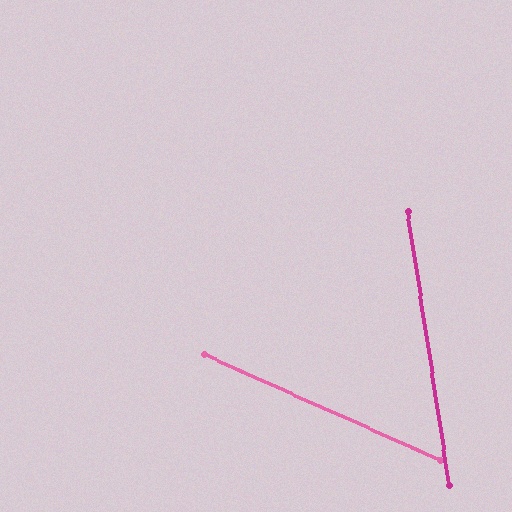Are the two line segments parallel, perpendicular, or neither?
Neither parallel nor perpendicular — they differ by about 57°.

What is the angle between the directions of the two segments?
Approximately 57 degrees.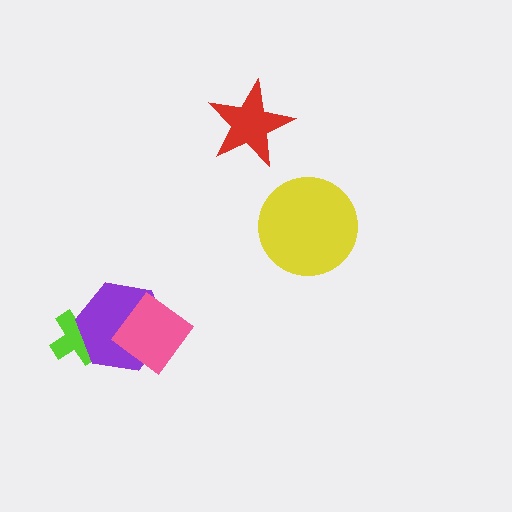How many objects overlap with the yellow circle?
0 objects overlap with the yellow circle.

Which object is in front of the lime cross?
The purple hexagon is in front of the lime cross.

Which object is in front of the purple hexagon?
The pink diamond is in front of the purple hexagon.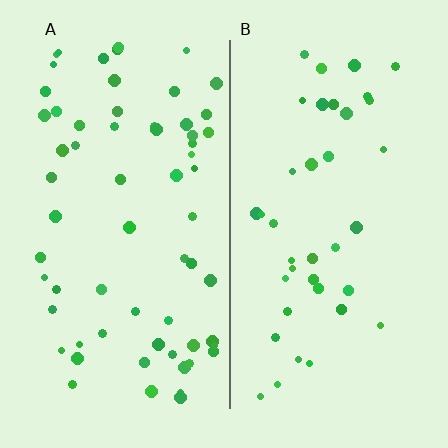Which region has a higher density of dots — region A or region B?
A (the left).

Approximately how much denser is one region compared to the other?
Approximately 1.6× — region A over region B.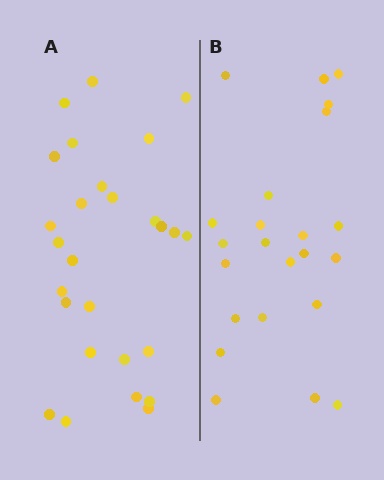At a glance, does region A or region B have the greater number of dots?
Region A (the left region) has more dots.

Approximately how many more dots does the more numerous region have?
Region A has about 4 more dots than region B.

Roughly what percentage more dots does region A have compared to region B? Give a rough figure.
About 15% more.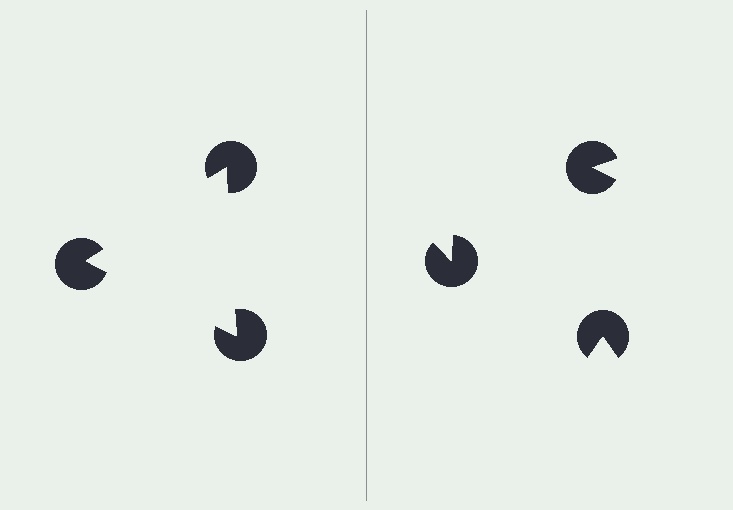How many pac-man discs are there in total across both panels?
6 — 3 on each side.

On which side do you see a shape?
An illusory triangle appears on the left side. On the right side the wedge cuts are rotated, so no coherent shape forms.